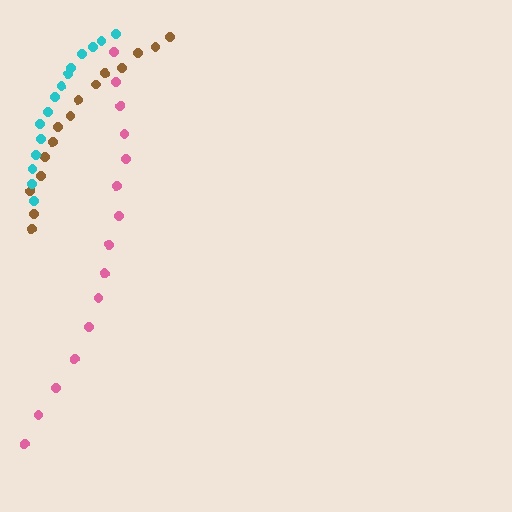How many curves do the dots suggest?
There are 3 distinct paths.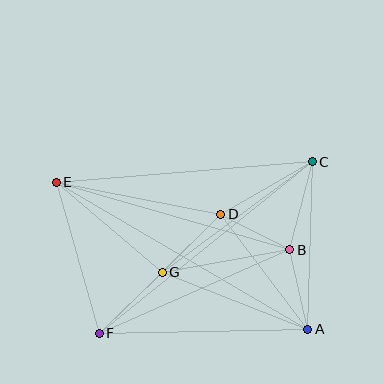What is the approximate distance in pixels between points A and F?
The distance between A and F is approximately 208 pixels.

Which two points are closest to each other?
Points B and D are closest to each other.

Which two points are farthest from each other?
Points A and E are farthest from each other.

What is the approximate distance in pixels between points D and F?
The distance between D and F is approximately 170 pixels.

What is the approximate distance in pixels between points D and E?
The distance between D and E is approximately 167 pixels.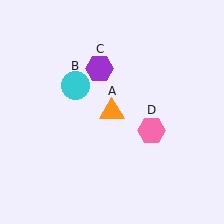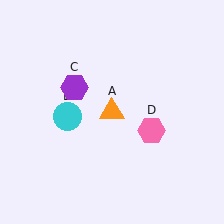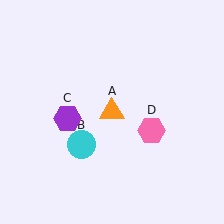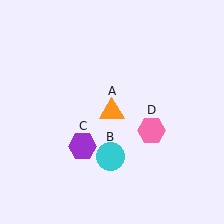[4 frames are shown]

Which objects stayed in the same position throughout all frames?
Orange triangle (object A) and pink hexagon (object D) remained stationary.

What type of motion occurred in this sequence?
The cyan circle (object B), purple hexagon (object C) rotated counterclockwise around the center of the scene.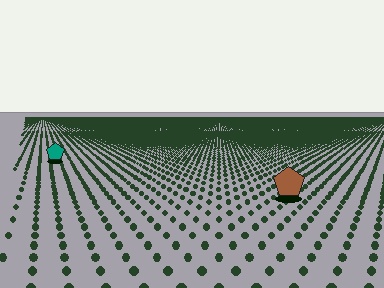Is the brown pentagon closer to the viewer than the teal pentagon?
Yes. The brown pentagon is closer — you can tell from the texture gradient: the ground texture is coarser near it.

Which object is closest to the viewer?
The brown pentagon is closest. The texture marks near it are larger and more spread out.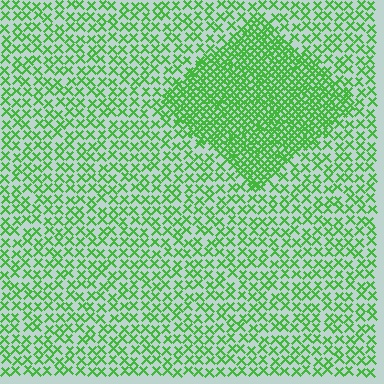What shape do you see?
I see a diamond.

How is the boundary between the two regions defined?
The boundary is defined by a change in element density (approximately 2.5x ratio). All elements are the same color, size, and shape.